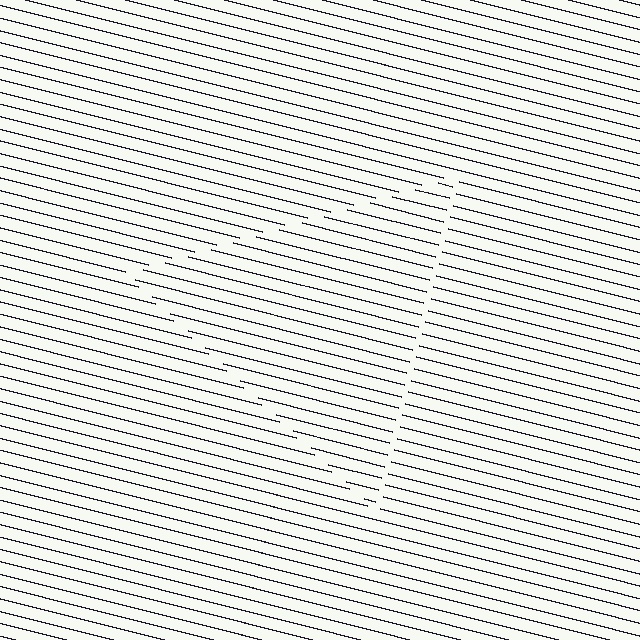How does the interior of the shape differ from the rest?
The interior of the shape contains the same grating, shifted by half a period — the contour is defined by the phase discontinuity where line-ends from the inner and outer gratings abut.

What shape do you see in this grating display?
An illusory triangle. The interior of the shape contains the same grating, shifted by half a period — the contour is defined by the phase discontinuity where line-ends from the inner and outer gratings abut.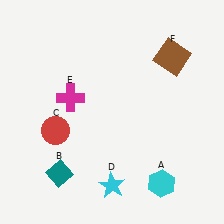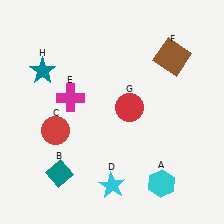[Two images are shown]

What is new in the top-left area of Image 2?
A teal star (H) was added in the top-left area of Image 2.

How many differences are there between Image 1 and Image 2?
There are 2 differences between the two images.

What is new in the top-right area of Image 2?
A red circle (G) was added in the top-right area of Image 2.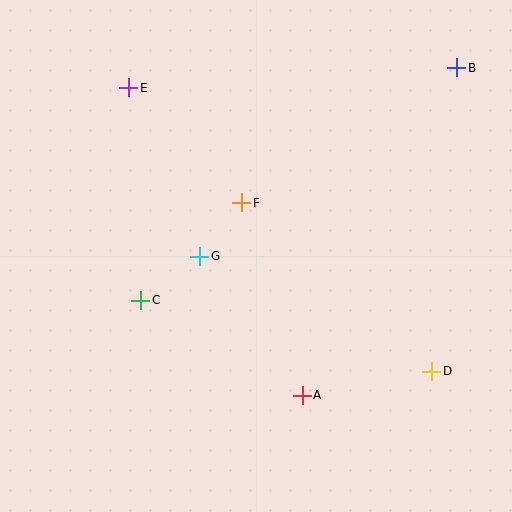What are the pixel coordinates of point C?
Point C is at (141, 300).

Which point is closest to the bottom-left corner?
Point C is closest to the bottom-left corner.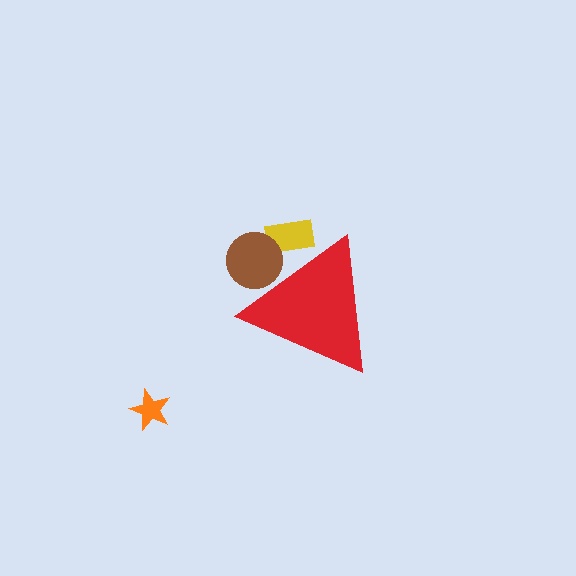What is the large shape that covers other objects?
A red triangle.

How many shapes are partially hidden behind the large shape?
2 shapes are partially hidden.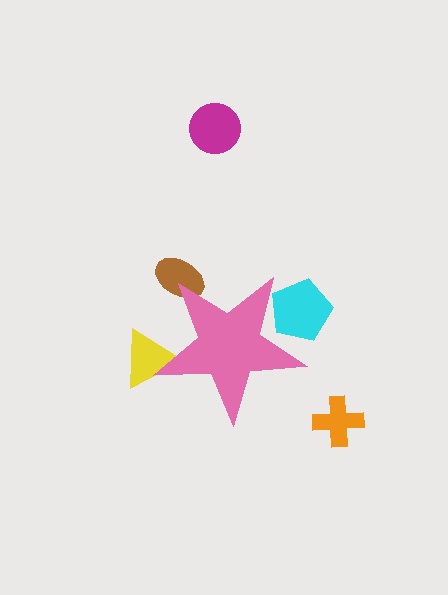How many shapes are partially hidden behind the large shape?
3 shapes are partially hidden.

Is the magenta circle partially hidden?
No, the magenta circle is fully visible.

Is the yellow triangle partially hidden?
Yes, the yellow triangle is partially hidden behind the pink star.